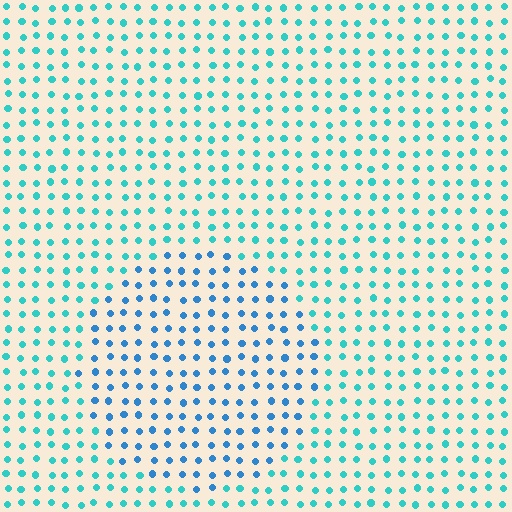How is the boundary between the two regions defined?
The boundary is defined purely by a slight shift in hue (about 31 degrees). Spacing, size, and orientation are identical on both sides.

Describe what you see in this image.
The image is filled with small cyan elements in a uniform arrangement. A circle-shaped region is visible where the elements are tinted to a slightly different hue, forming a subtle color boundary.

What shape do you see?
I see a circle.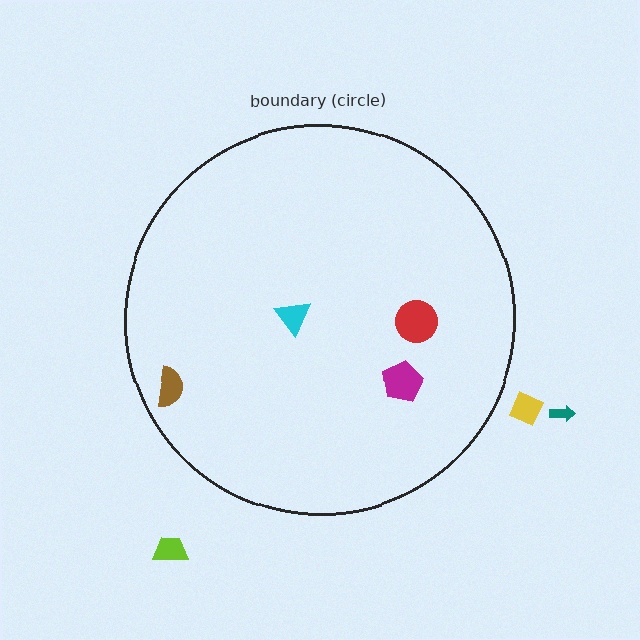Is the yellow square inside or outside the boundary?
Outside.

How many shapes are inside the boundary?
4 inside, 3 outside.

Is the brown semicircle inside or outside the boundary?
Inside.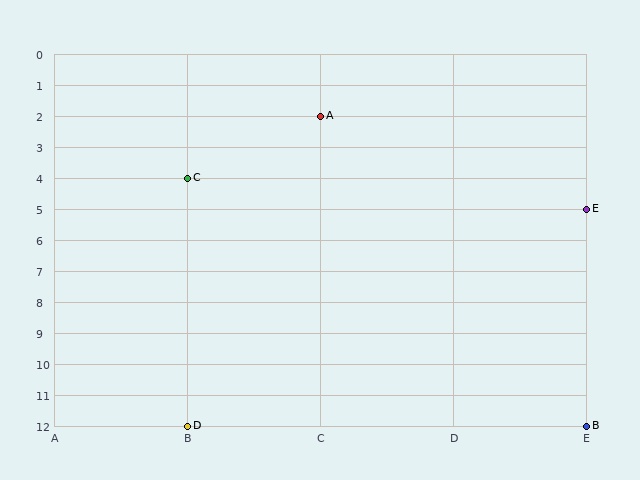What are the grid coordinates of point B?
Point B is at grid coordinates (E, 12).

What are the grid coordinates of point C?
Point C is at grid coordinates (B, 4).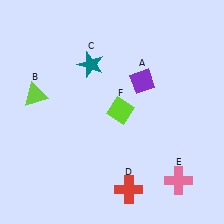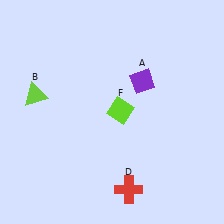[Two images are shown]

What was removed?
The teal star (C), the pink cross (E) were removed in Image 2.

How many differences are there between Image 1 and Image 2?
There are 2 differences between the two images.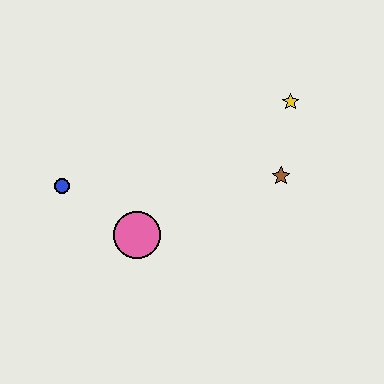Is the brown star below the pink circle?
No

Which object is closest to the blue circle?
The pink circle is closest to the blue circle.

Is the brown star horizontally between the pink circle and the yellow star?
Yes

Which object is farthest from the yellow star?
The blue circle is farthest from the yellow star.